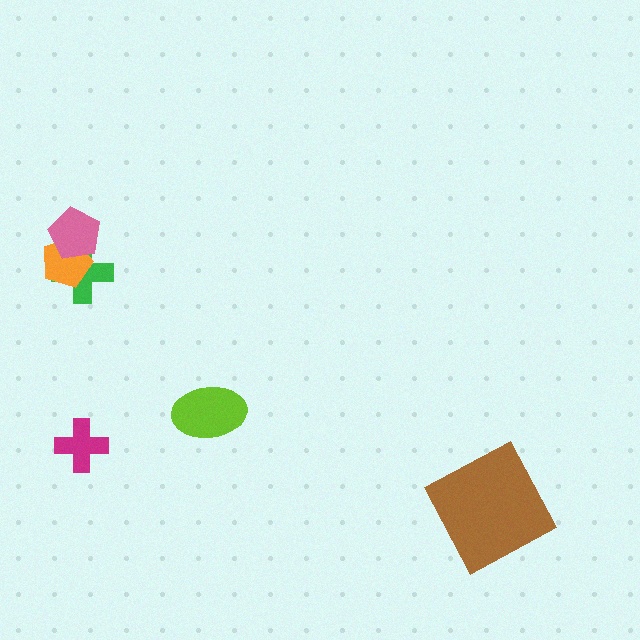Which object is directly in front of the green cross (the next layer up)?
The orange pentagon is directly in front of the green cross.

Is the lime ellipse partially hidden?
No, no other shape covers it.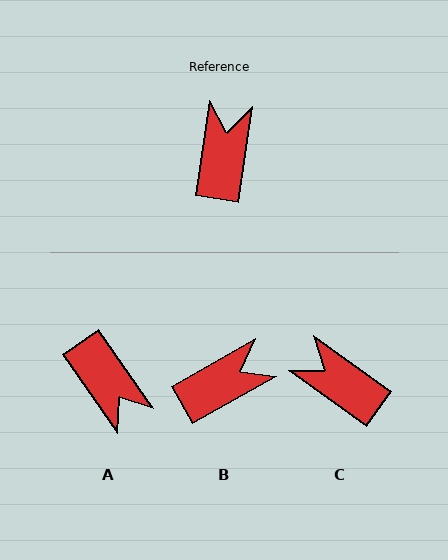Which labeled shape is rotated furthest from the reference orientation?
A, about 137 degrees away.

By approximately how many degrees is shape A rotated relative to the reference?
Approximately 137 degrees clockwise.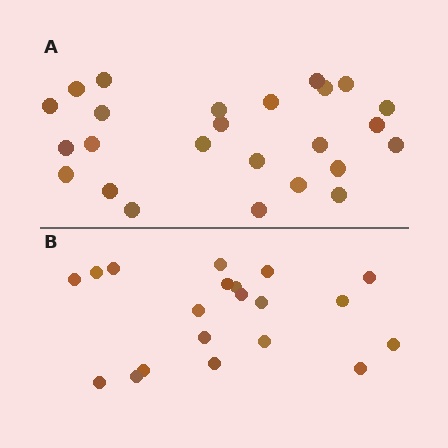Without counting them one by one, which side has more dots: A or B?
Region A (the top region) has more dots.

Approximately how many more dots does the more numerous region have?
Region A has about 5 more dots than region B.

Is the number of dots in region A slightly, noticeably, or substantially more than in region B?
Region A has noticeably more, but not dramatically so. The ratio is roughly 1.2 to 1.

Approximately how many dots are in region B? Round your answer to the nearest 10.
About 20 dots.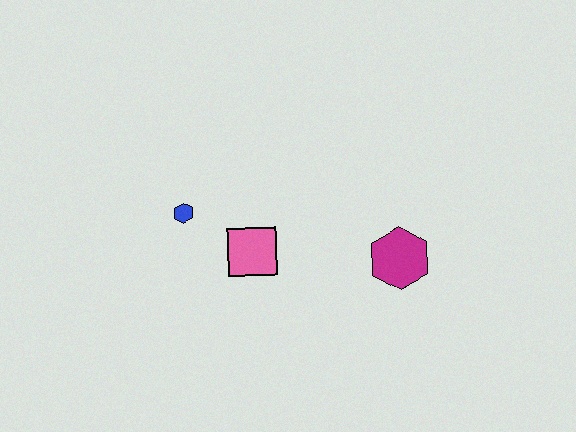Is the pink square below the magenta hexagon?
No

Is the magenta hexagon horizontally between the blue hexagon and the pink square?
No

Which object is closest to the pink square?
The blue hexagon is closest to the pink square.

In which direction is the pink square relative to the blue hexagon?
The pink square is to the right of the blue hexagon.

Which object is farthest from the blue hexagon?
The magenta hexagon is farthest from the blue hexagon.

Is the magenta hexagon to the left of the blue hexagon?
No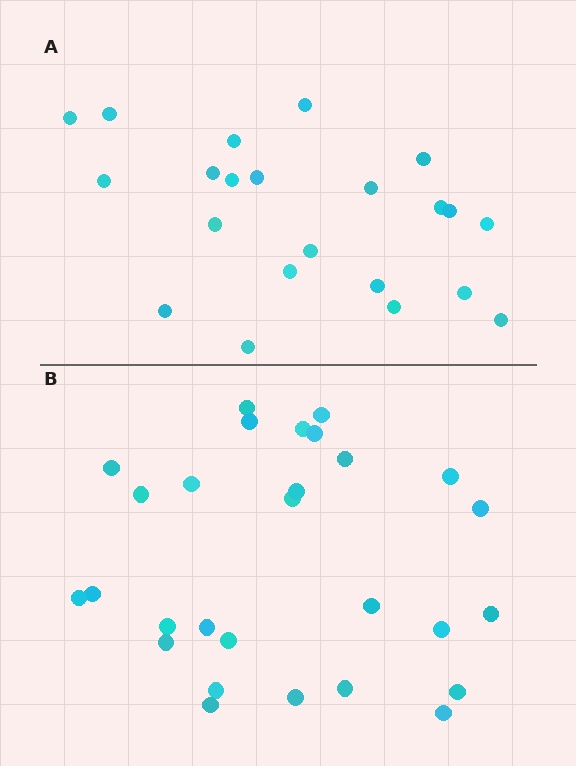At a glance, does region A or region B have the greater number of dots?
Region B (the bottom region) has more dots.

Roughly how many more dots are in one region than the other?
Region B has about 6 more dots than region A.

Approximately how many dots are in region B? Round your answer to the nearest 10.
About 30 dots. (The exact count is 28, which rounds to 30.)